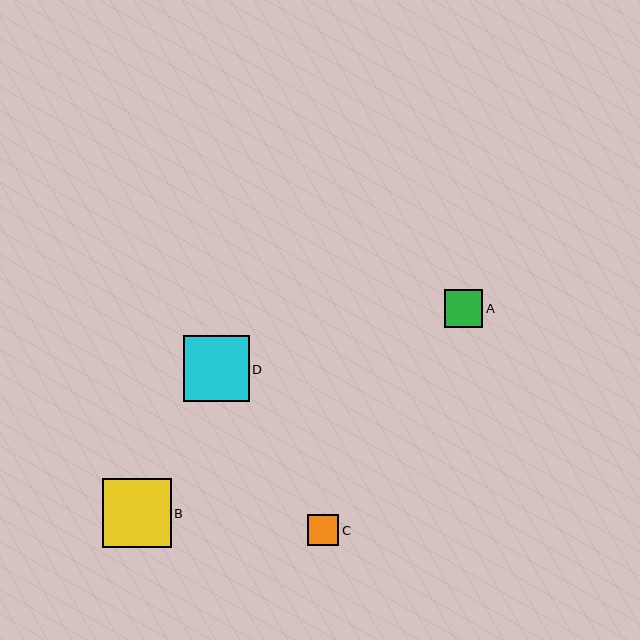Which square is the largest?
Square B is the largest with a size of approximately 69 pixels.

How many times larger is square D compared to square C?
Square D is approximately 2.1 times the size of square C.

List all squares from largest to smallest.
From largest to smallest: B, D, A, C.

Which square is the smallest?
Square C is the smallest with a size of approximately 31 pixels.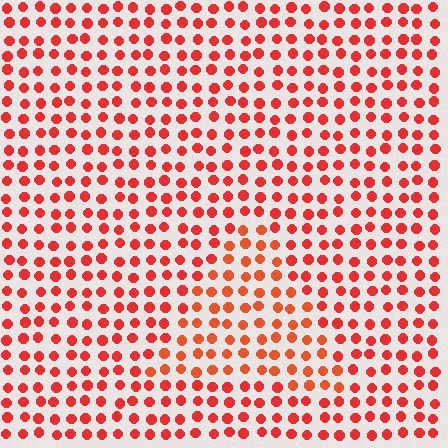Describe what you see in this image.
The image is filled with small red elements in a uniform arrangement. A triangle-shaped region is visible where the elements are tinted to a slightly different hue, forming a subtle color boundary.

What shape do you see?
I see a triangle.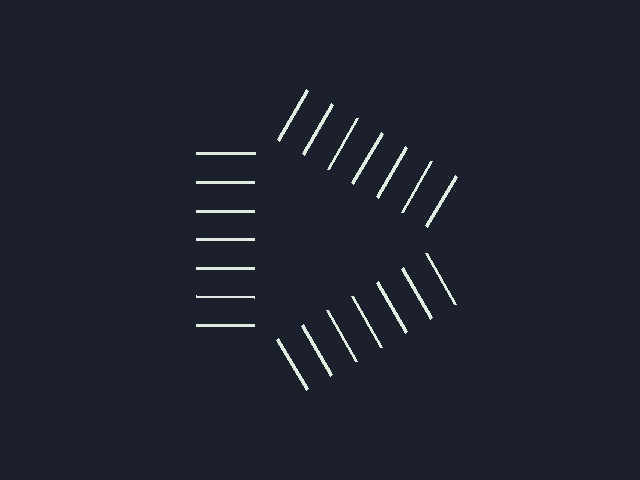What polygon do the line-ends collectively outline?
An illusory triangle — the line segments terminate on its edges but no continuous stroke is drawn.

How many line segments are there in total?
21 — 7 along each of the 3 edges.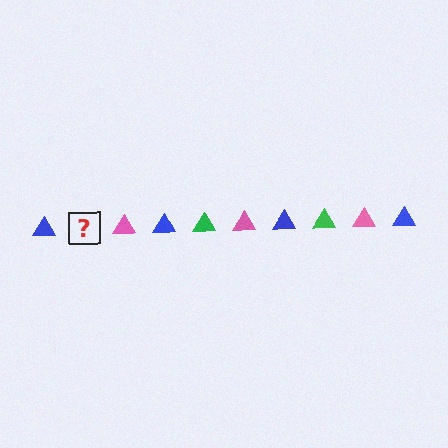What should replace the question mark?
The question mark should be replaced with a green triangle.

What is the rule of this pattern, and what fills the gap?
The rule is that the pattern cycles through blue, green, pink triangles. The gap should be filled with a green triangle.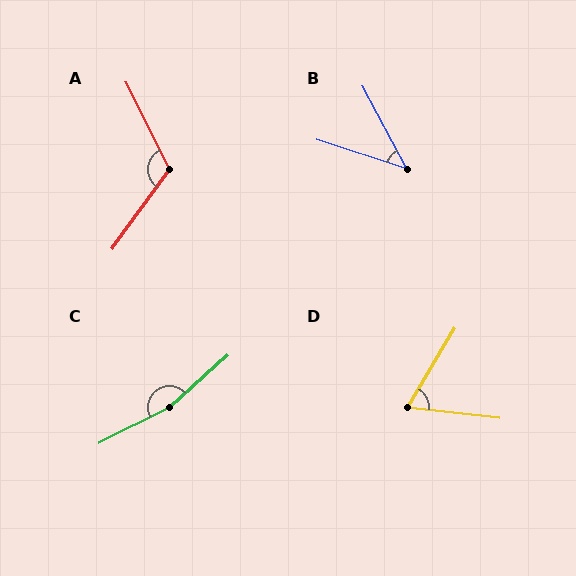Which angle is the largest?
C, at approximately 165 degrees.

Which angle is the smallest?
B, at approximately 44 degrees.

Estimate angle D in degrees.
Approximately 66 degrees.